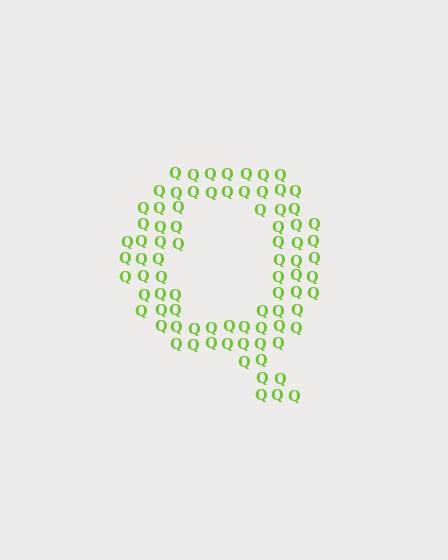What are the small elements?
The small elements are letter Q's.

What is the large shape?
The large shape is the letter Q.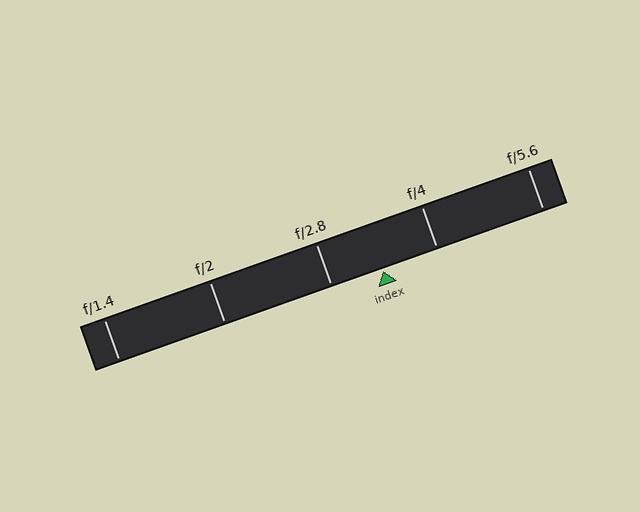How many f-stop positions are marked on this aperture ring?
There are 5 f-stop positions marked.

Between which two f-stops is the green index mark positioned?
The index mark is between f/2.8 and f/4.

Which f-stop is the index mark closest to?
The index mark is closest to f/2.8.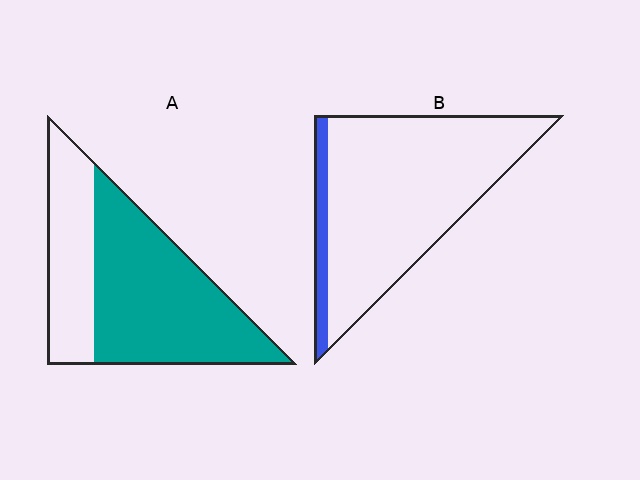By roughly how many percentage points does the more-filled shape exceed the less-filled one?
By roughly 55 percentage points (A over B).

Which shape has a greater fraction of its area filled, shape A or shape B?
Shape A.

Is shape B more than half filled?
No.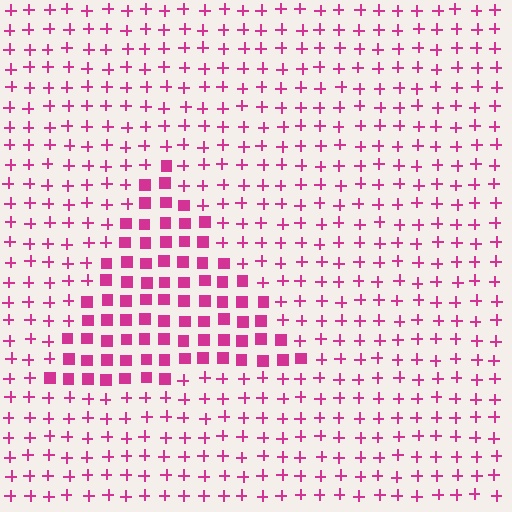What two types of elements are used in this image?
The image uses squares inside the triangle region and plus signs outside it.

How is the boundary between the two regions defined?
The boundary is defined by a change in element shape: squares inside vs. plus signs outside. All elements share the same color and spacing.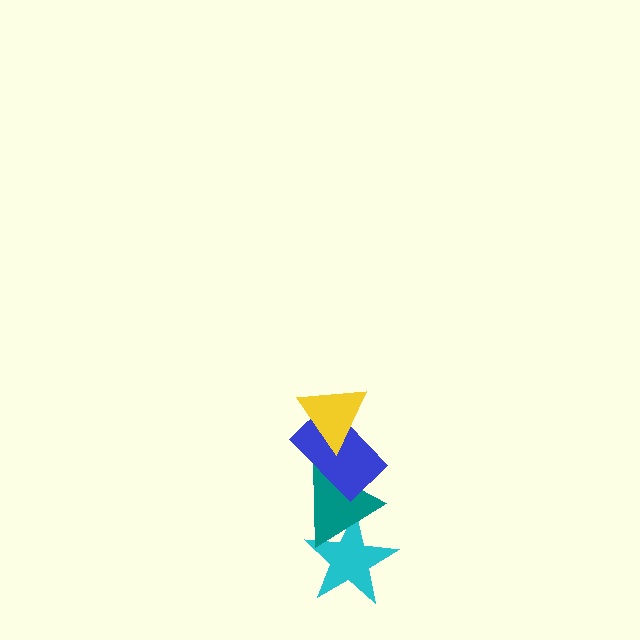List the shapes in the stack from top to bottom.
From top to bottom: the yellow triangle, the blue rectangle, the teal triangle, the cyan star.